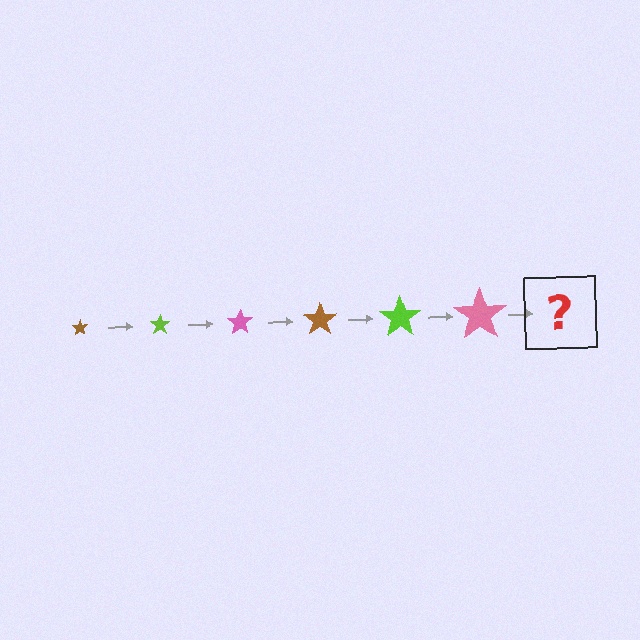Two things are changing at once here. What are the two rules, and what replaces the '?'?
The two rules are that the star grows larger each step and the color cycles through brown, lime, and pink. The '?' should be a brown star, larger than the previous one.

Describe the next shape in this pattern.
It should be a brown star, larger than the previous one.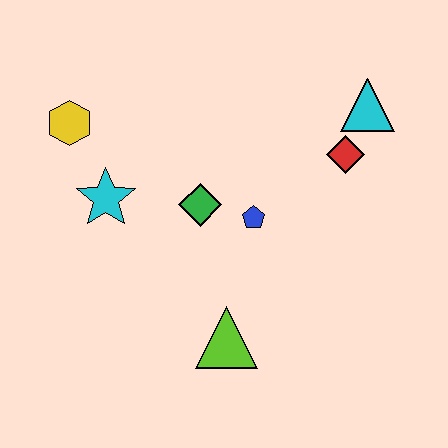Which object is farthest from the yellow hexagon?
The cyan triangle is farthest from the yellow hexagon.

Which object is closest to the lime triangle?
The blue pentagon is closest to the lime triangle.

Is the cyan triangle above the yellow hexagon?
Yes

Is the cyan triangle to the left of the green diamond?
No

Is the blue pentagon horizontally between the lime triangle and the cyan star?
No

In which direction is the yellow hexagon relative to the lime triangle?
The yellow hexagon is above the lime triangle.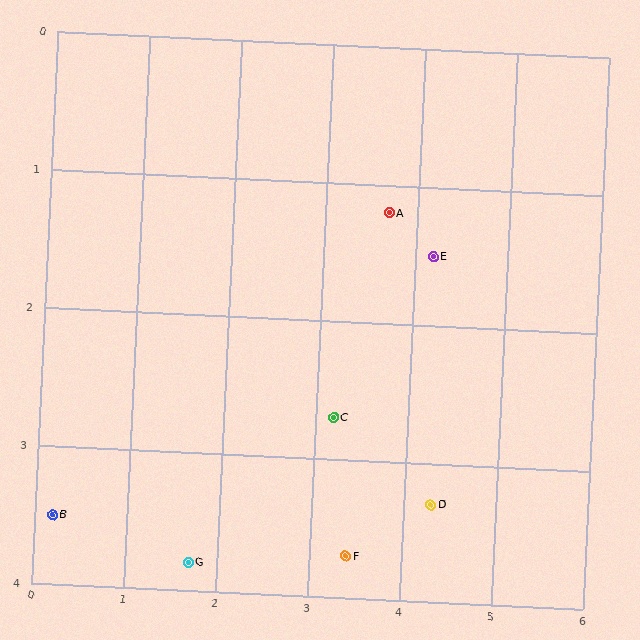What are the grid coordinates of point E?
Point E is at approximately (4.2, 1.5).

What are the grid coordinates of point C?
Point C is at approximately (3.2, 2.7).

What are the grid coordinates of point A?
Point A is at approximately (3.7, 1.2).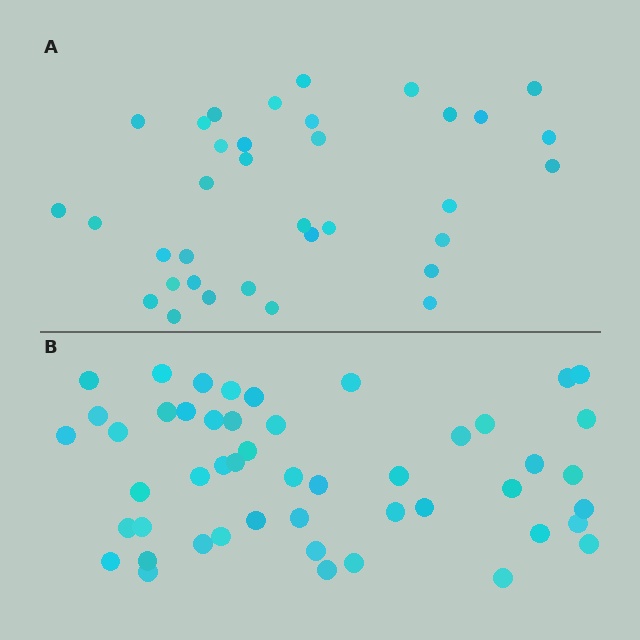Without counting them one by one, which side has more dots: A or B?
Region B (the bottom region) has more dots.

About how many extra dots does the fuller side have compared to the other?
Region B has approximately 15 more dots than region A.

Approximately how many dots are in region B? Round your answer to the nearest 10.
About 50 dots. (The exact count is 49, which rounds to 50.)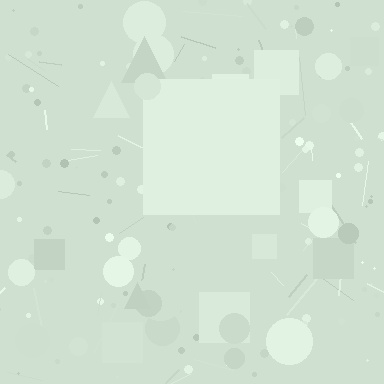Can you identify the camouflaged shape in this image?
The camouflaged shape is a square.